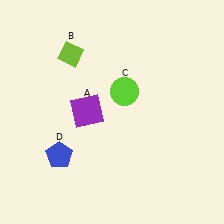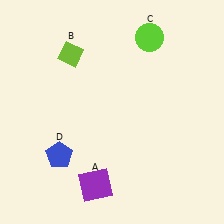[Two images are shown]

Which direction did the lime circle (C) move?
The lime circle (C) moved up.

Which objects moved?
The objects that moved are: the purple square (A), the lime circle (C).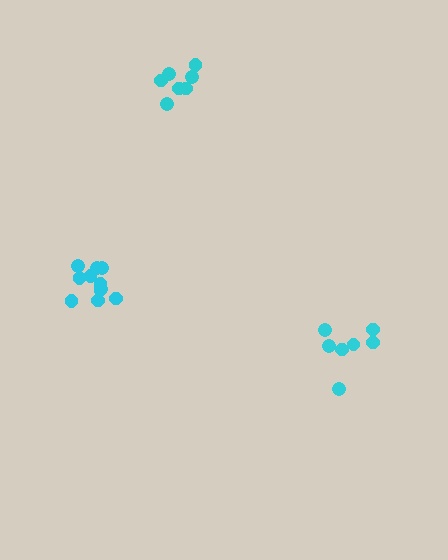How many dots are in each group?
Group 1: 11 dots, Group 2: 7 dots, Group 3: 7 dots (25 total).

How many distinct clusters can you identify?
There are 3 distinct clusters.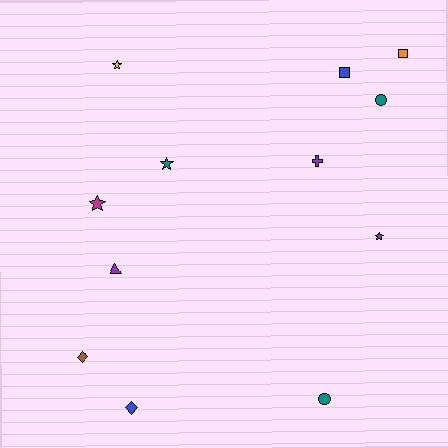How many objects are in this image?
There are 12 objects.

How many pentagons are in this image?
There are no pentagons.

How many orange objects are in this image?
There is 1 orange object.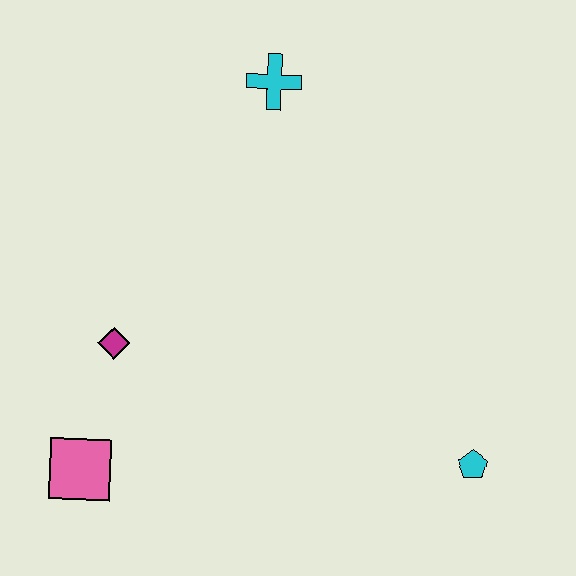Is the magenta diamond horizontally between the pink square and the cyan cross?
Yes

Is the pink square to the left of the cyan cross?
Yes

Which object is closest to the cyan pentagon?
The magenta diamond is closest to the cyan pentagon.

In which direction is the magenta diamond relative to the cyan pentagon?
The magenta diamond is to the left of the cyan pentagon.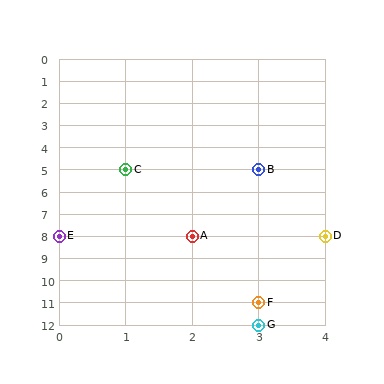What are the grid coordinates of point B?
Point B is at grid coordinates (3, 5).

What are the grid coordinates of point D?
Point D is at grid coordinates (4, 8).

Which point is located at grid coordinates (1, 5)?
Point C is at (1, 5).